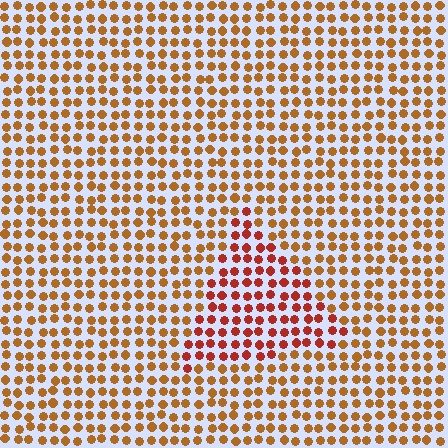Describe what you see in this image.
The image is filled with small brown elements in a uniform arrangement. A triangle-shaped region is visible where the elements are tinted to a slightly different hue, forming a subtle color boundary.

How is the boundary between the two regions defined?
The boundary is defined purely by a slight shift in hue (about 28 degrees). Spacing, size, and orientation are identical on both sides.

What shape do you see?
I see a triangle.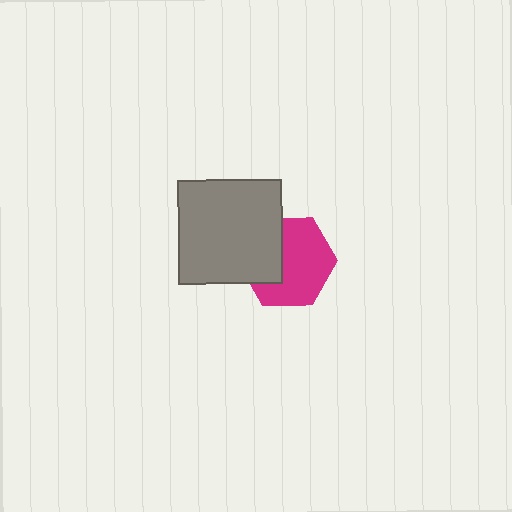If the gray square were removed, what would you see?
You would see the complete magenta hexagon.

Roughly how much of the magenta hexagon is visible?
About half of it is visible (roughly 64%).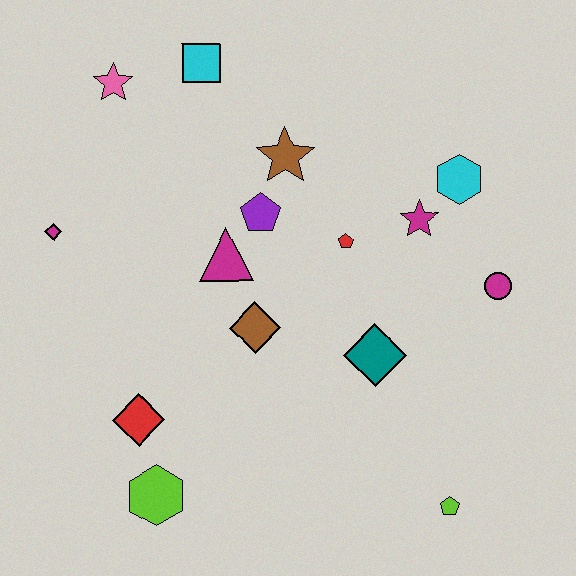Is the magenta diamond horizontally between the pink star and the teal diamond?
No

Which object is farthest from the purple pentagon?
The lime pentagon is farthest from the purple pentagon.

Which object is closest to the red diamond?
The lime hexagon is closest to the red diamond.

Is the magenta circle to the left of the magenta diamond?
No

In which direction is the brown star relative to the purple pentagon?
The brown star is above the purple pentagon.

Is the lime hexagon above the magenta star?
No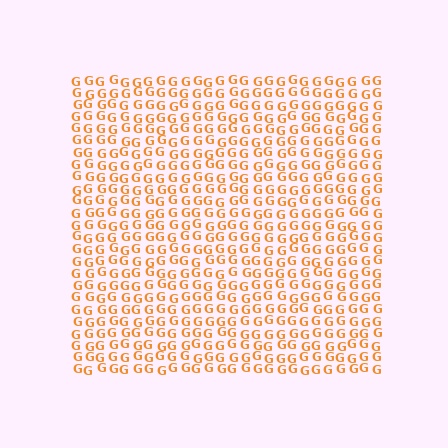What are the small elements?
The small elements are letter G's.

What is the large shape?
The large shape is a square.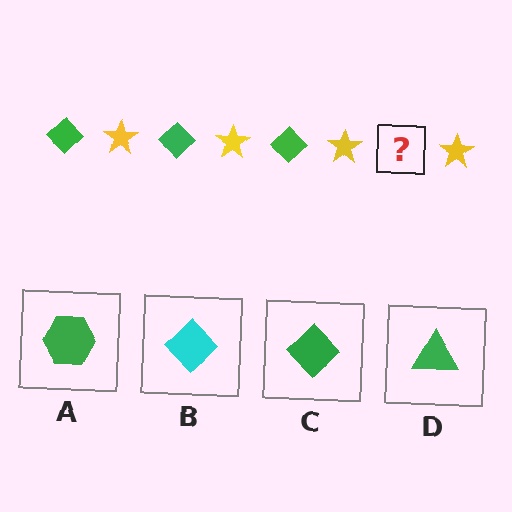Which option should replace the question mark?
Option C.